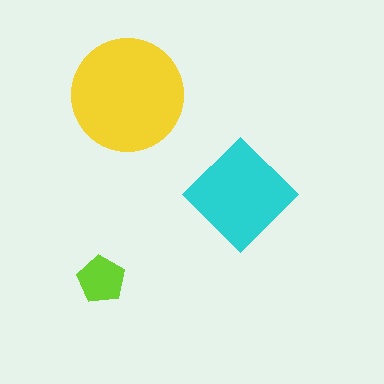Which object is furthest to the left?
The lime pentagon is leftmost.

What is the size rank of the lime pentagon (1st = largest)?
3rd.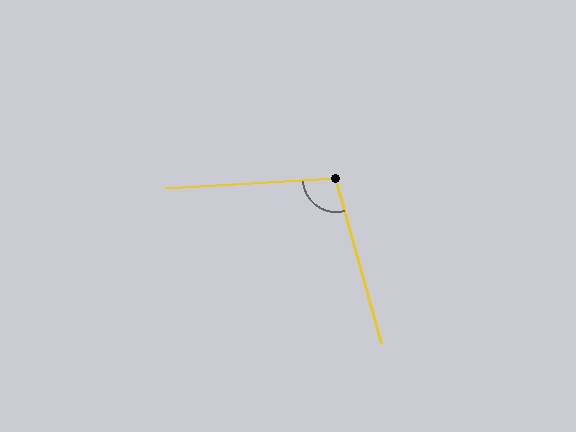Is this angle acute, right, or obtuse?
It is obtuse.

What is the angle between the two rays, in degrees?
Approximately 102 degrees.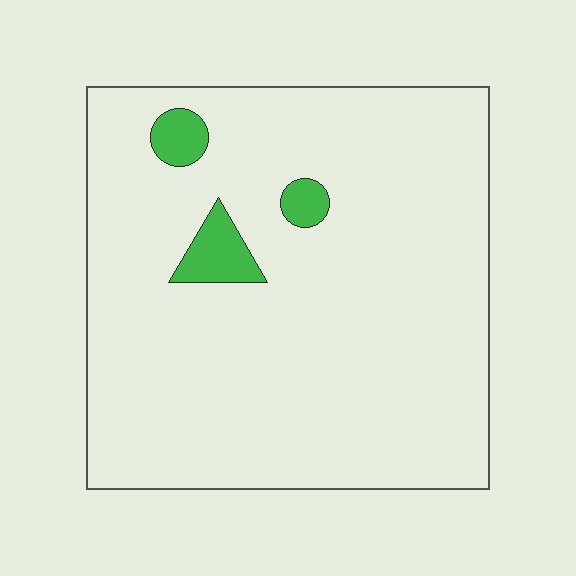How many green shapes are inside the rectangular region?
3.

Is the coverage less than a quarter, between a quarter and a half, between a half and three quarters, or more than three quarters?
Less than a quarter.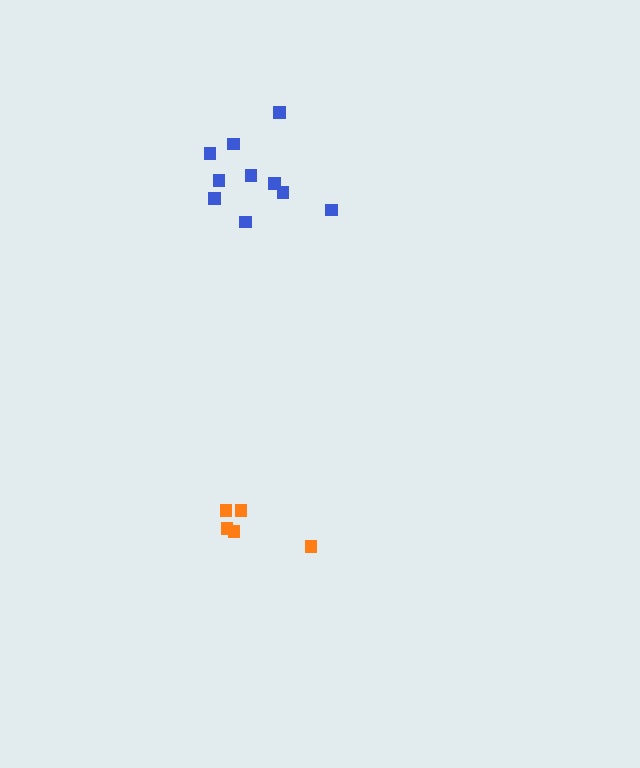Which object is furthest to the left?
The blue cluster is leftmost.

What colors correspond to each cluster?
The clusters are colored: orange, blue.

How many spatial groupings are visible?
There are 2 spatial groupings.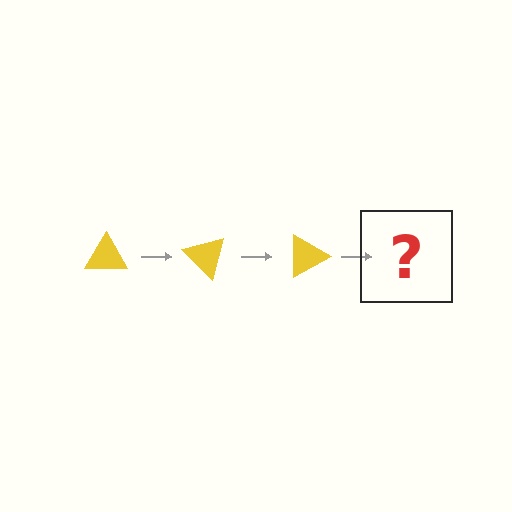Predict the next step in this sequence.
The next step is a yellow triangle rotated 135 degrees.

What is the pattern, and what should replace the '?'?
The pattern is that the triangle rotates 45 degrees each step. The '?' should be a yellow triangle rotated 135 degrees.